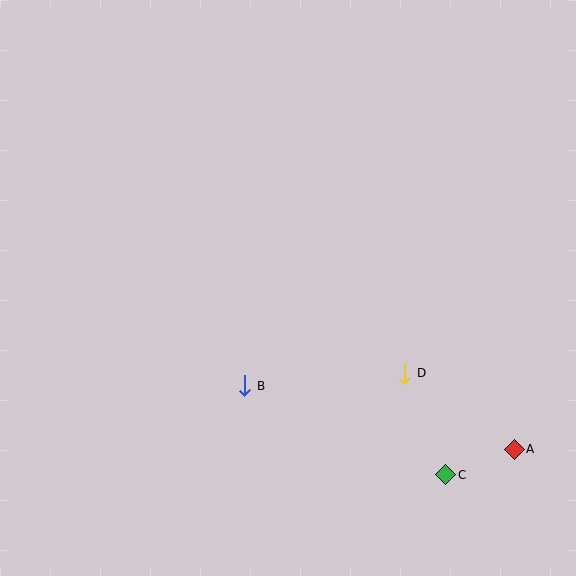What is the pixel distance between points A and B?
The distance between A and B is 277 pixels.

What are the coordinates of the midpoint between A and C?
The midpoint between A and C is at (480, 462).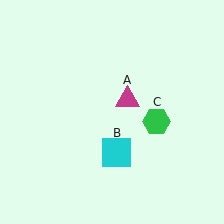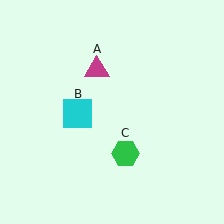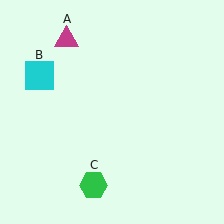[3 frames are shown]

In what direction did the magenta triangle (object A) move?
The magenta triangle (object A) moved up and to the left.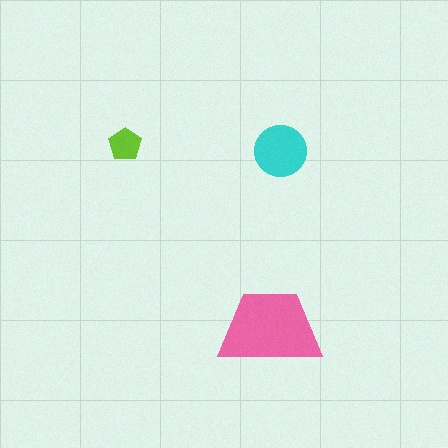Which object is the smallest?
The lime pentagon.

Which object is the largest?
The pink trapezoid.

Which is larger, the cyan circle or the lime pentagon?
The cyan circle.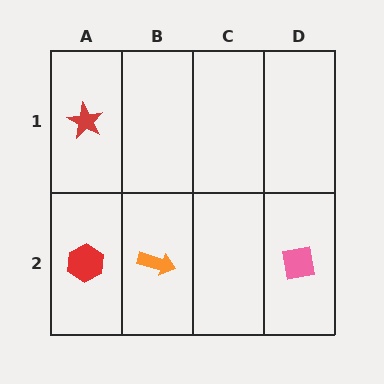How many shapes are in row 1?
1 shape.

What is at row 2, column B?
An orange arrow.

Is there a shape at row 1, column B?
No, that cell is empty.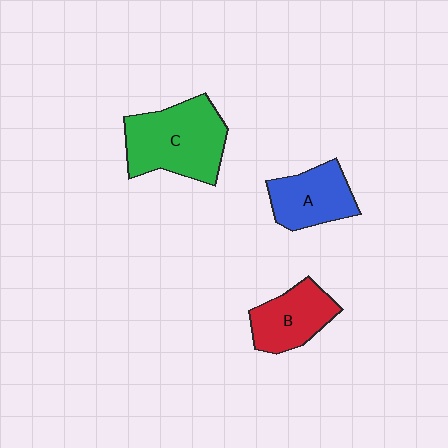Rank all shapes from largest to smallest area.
From largest to smallest: C (green), A (blue), B (red).